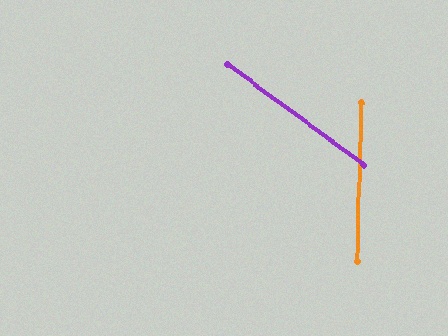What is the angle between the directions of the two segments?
Approximately 55 degrees.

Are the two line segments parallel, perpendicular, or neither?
Neither parallel nor perpendicular — they differ by about 55°.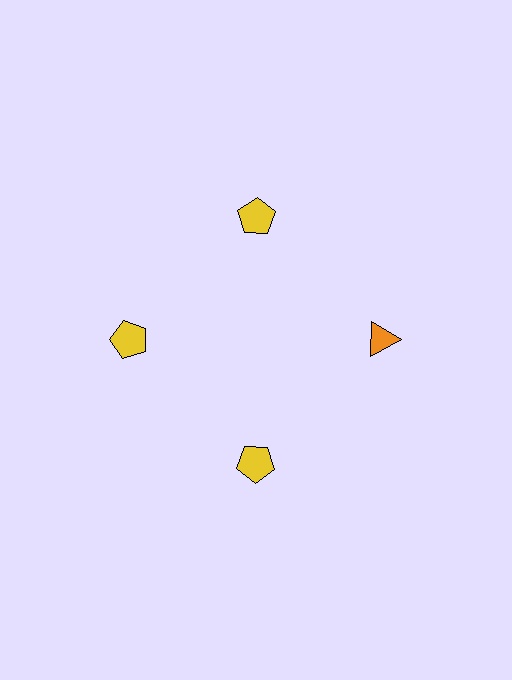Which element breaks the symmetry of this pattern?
The orange triangle at roughly the 3 o'clock position breaks the symmetry. All other shapes are yellow pentagons.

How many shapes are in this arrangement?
There are 4 shapes arranged in a ring pattern.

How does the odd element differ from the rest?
It differs in both color (orange instead of yellow) and shape (triangle instead of pentagon).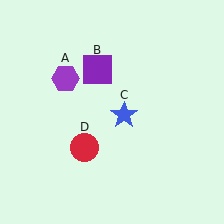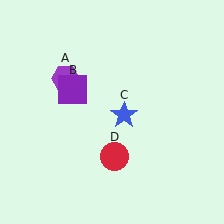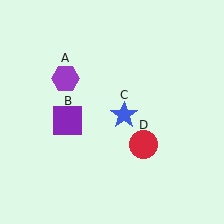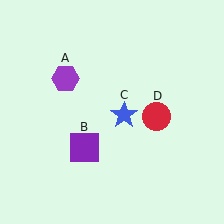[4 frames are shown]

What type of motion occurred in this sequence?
The purple square (object B), red circle (object D) rotated counterclockwise around the center of the scene.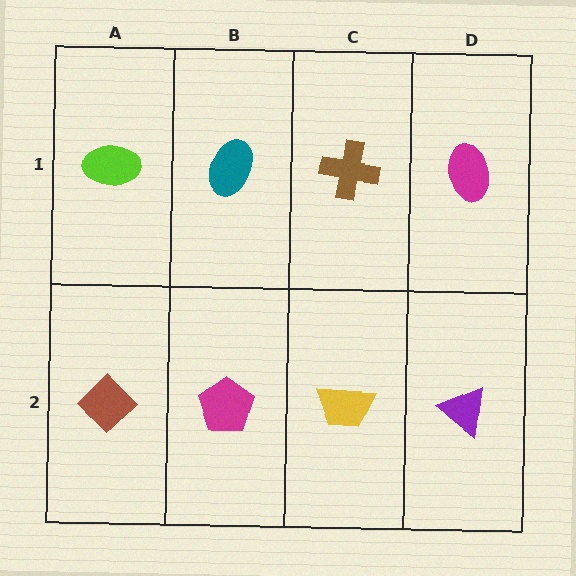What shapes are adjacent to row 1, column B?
A magenta pentagon (row 2, column B), a lime ellipse (row 1, column A), a brown cross (row 1, column C).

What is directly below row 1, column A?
A brown diamond.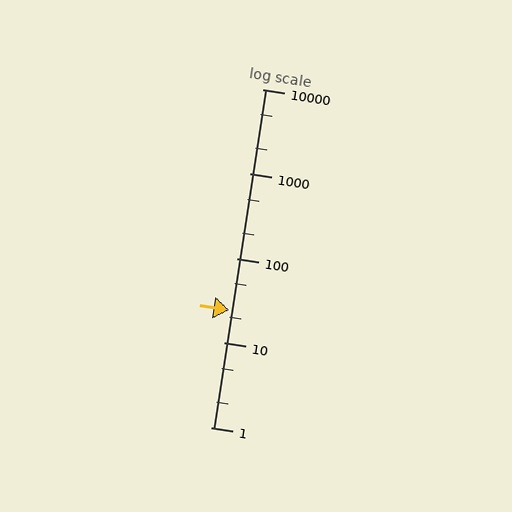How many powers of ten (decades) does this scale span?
The scale spans 4 decades, from 1 to 10000.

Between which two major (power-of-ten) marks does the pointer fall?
The pointer is between 10 and 100.